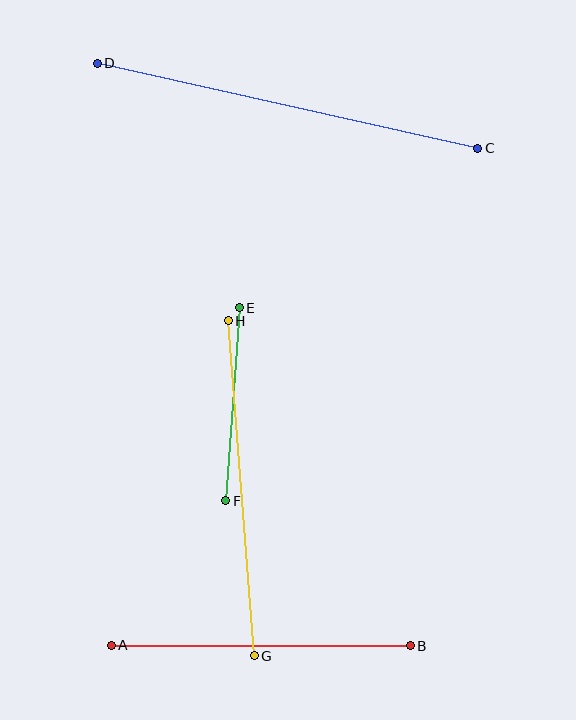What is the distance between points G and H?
The distance is approximately 336 pixels.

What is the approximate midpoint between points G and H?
The midpoint is at approximately (241, 488) pixels.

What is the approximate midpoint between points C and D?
The midpoint is at approximately (287, 106) pixels.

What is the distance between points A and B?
The distance is approximately 299 pixels.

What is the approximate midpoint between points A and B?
The midpoint is at approximately (261, 646) pixels.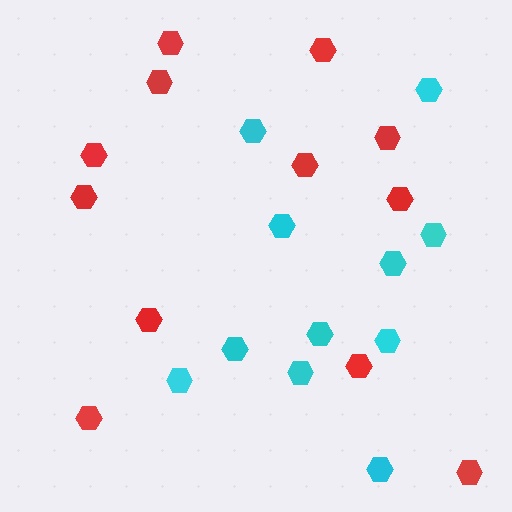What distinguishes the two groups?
There are 2 groups: one group of cyan hexagons (11) and one group of red hexagons (12).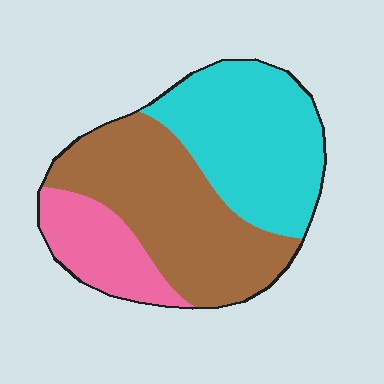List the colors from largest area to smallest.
From largest to smallest: brown, cyan, pink.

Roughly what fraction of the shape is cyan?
Cyan takes up about two fifths (2/5) of the shape.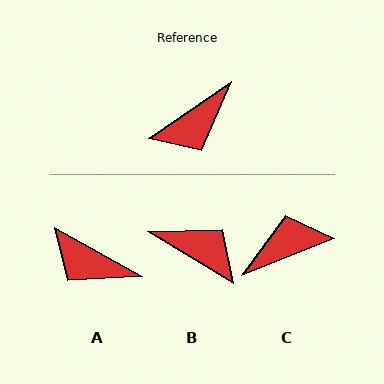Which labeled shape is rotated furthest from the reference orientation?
C, about 167 degrees away.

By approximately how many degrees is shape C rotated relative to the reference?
Approximately 167 degrees counter-clockwise.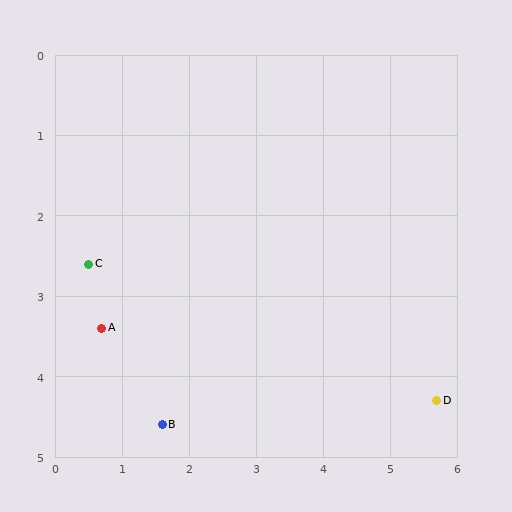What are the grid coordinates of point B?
Point B is at approximately (1.6, 4.6).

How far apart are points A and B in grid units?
Points A and B are about 1.5 grid units apart.